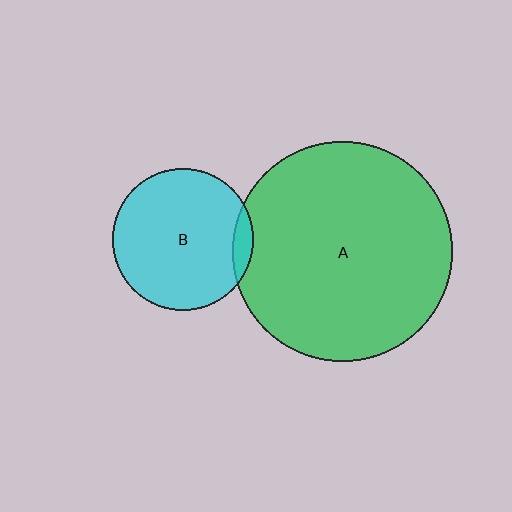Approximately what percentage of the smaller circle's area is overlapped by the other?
Approximately 5%.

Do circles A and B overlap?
Yes.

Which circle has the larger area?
Circle A (green).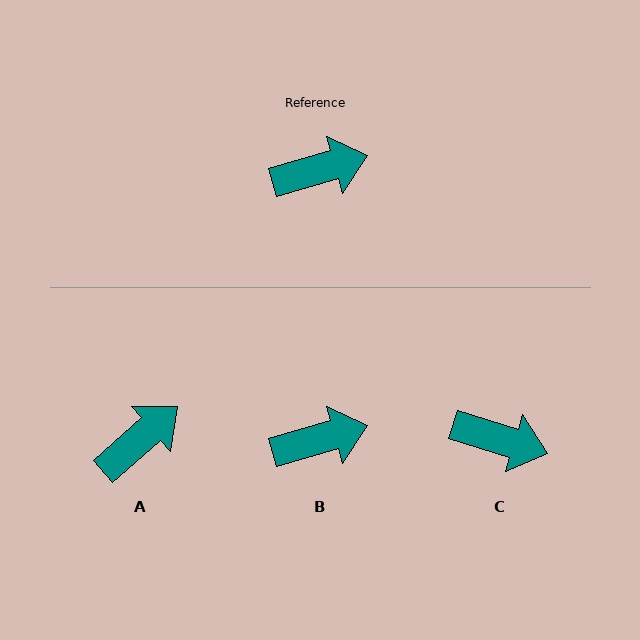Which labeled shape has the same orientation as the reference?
B.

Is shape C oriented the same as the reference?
No, it is off by about 33 degrees.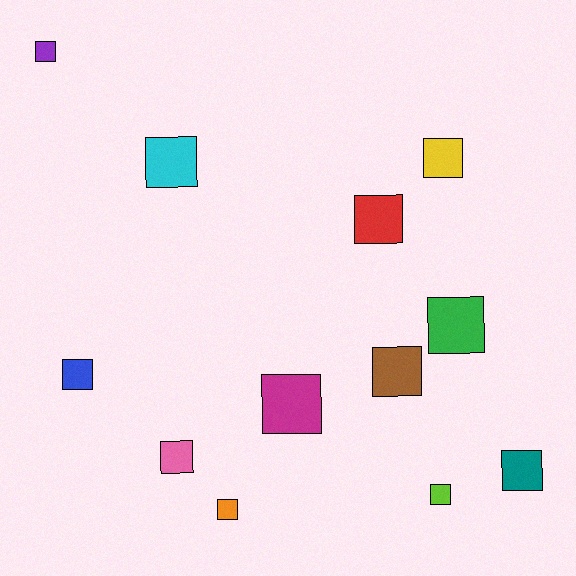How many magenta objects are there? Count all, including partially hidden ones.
There is 1 magenta object.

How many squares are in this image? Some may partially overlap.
There are 12 squares.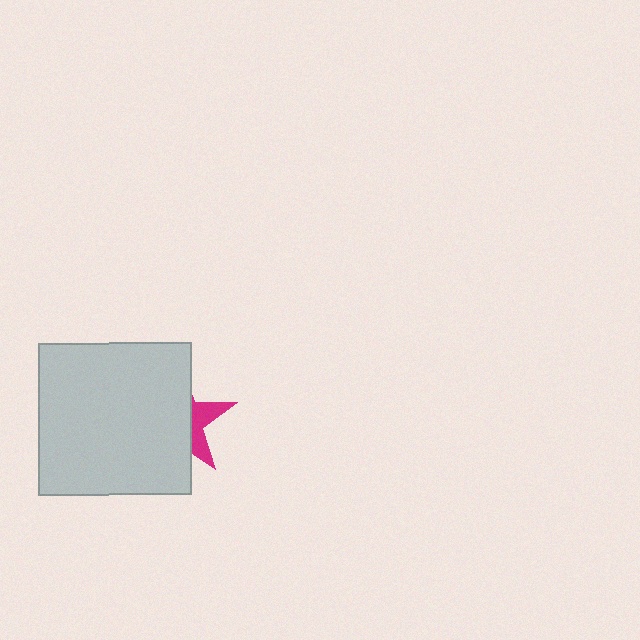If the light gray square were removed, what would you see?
You would see the complete magenta star.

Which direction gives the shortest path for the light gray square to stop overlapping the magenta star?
Moving left gives the shortest separation.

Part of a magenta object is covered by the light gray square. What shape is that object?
It is a star.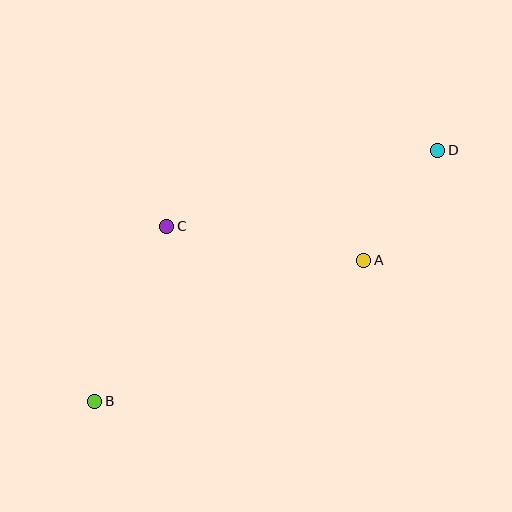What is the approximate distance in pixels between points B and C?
The distance between B and C is approximately 189 pixels.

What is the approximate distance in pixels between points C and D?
The distance between C and D is approximately 282 pixels.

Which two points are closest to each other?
Points A and D are closest to each other.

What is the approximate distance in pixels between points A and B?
The distance between A and B is approximately 304 pixels.